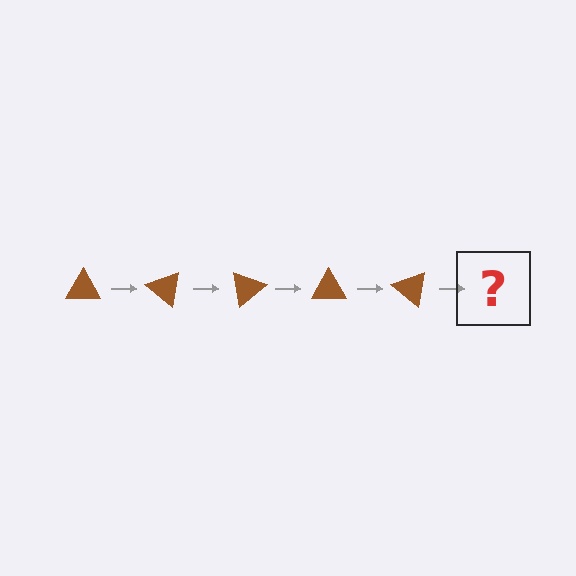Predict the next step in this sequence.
The next step is a brown triangle rotated 200 degrees.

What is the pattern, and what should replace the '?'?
The pattern is that the triangle rotates 40 degrees each step. The '?' should be a brown triangle rotated 200 degrees.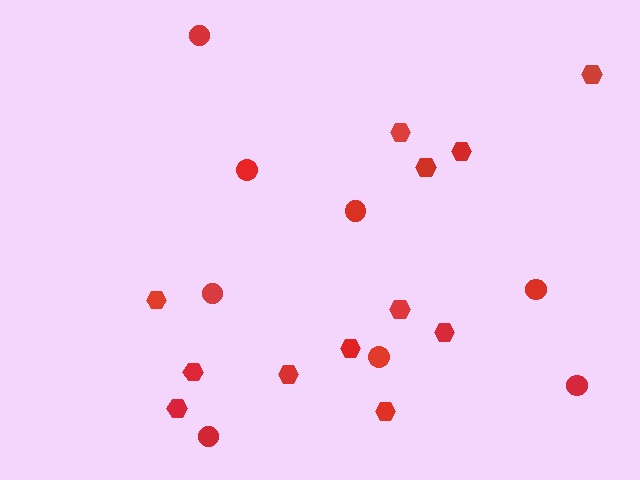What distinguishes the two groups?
There are 2 groups: one group of hexagons (12) and one group of circles (8).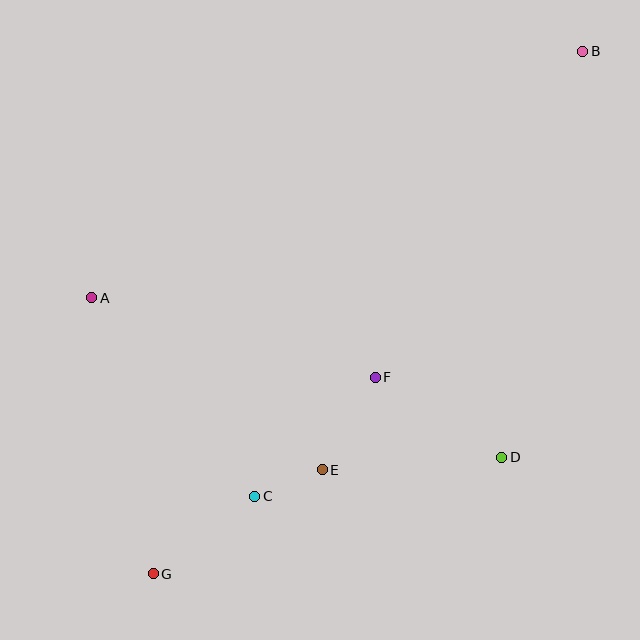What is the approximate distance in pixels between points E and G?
The distance between E and G is approximately 199 pixels.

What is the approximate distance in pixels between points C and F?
The distance between C and F is approximately 169 pixels.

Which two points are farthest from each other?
Points B and G are farthest from each other.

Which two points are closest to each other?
Points C and E are closest to each other.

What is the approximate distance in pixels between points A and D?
The distance between A and D is approximately 440 pixels.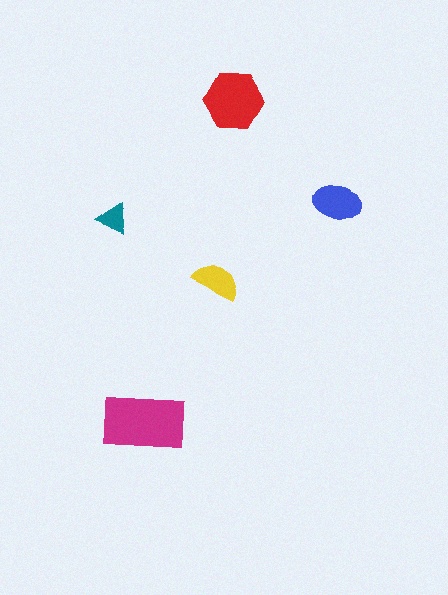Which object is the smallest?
The teal triangle.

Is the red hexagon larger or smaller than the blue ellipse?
Larger.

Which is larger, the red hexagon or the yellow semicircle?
The red hexagon.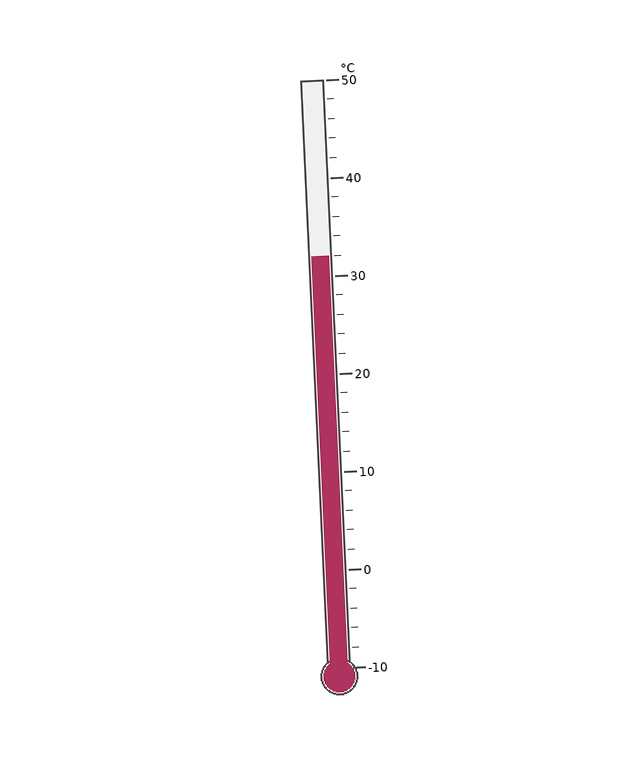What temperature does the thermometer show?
The thermometer shows approximately 32°C.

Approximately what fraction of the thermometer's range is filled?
The thermometer is filled to approximately 70% of its range.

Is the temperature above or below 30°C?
The temperature is above 30°C.